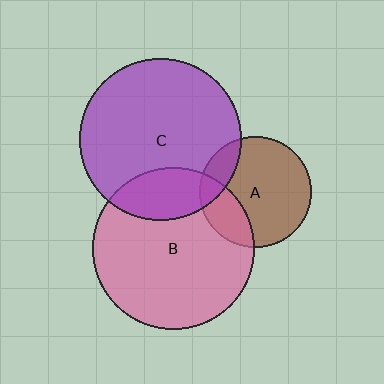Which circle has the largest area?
Circle C (purple).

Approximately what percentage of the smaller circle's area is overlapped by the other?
Approximately 25%.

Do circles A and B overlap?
Yes.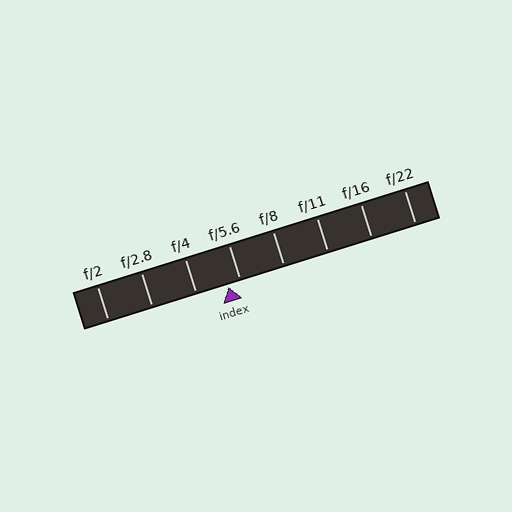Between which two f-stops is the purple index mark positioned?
The index mark is between f/4 and f/5.6.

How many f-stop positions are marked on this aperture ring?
There are 8 f-stop positions marked.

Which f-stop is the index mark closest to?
The index mark is closest to f/5.6.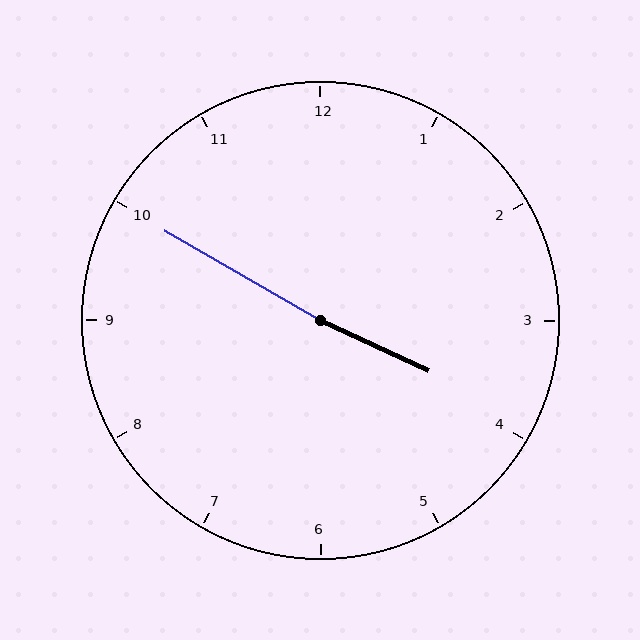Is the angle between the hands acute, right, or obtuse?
It is obtuse.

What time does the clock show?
3:50.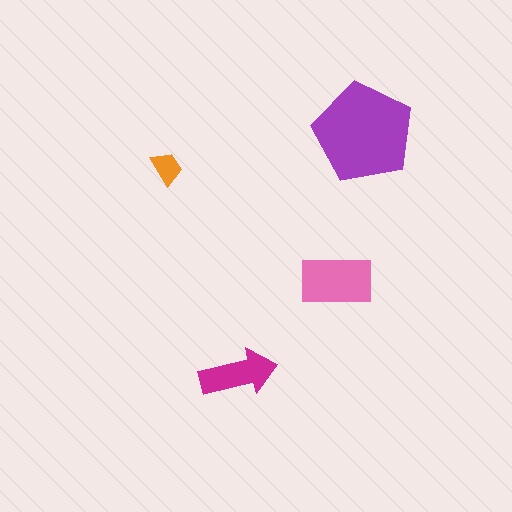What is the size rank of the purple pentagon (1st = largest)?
1st.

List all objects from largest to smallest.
The purple pentagon, the pink rectangle, the magenta arrow, the orange trapezoid.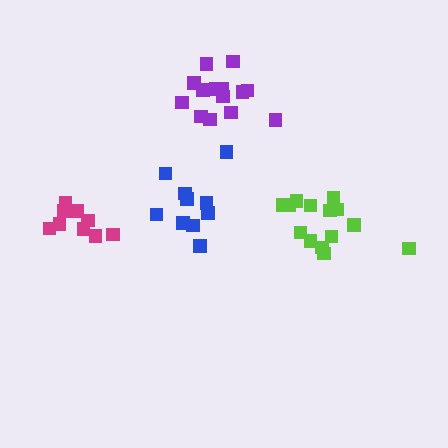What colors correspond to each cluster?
The clusters are colored: lime, blue, magenta, purple.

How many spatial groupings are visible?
There are 4 spatial groupings.